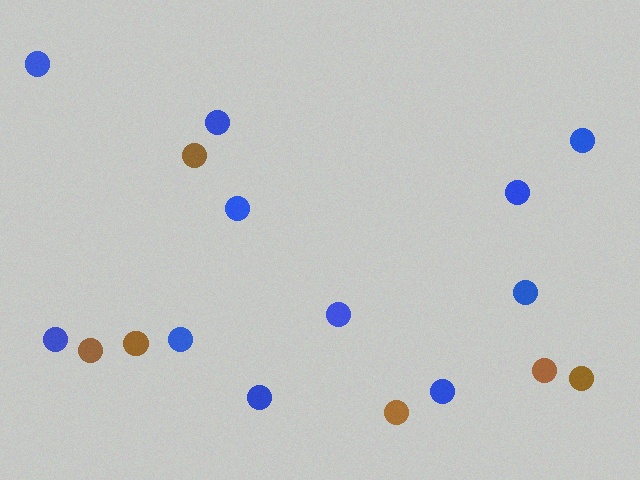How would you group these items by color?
There are 2 groups: one group of blue circles (11) and one group of brown circles (6).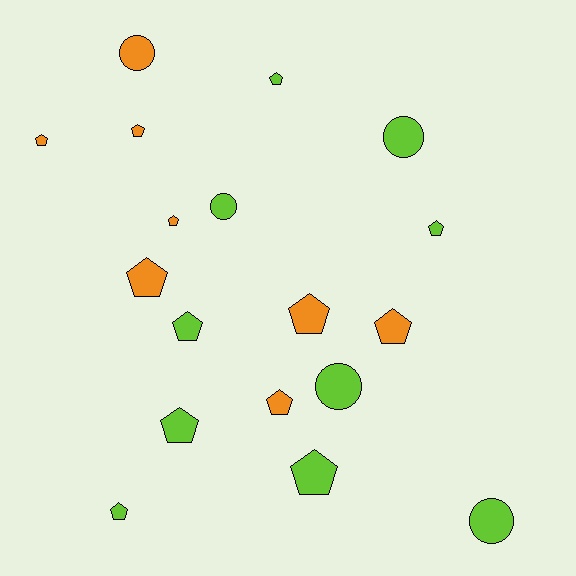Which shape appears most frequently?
Pentagon, with 13 objects.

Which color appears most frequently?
Lime, with 10 objects.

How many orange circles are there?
There is 1 orange circle.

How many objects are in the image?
There are 18 objects.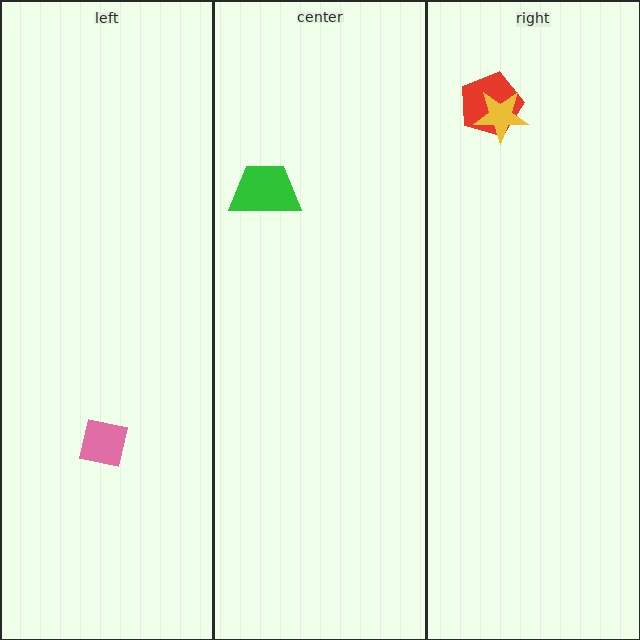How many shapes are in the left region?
1.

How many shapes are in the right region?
2.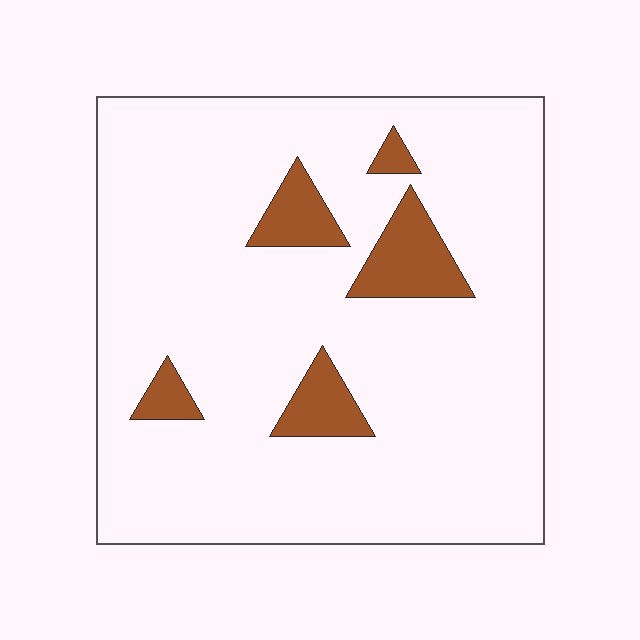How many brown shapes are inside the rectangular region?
5.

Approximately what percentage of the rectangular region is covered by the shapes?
Approximately 10%.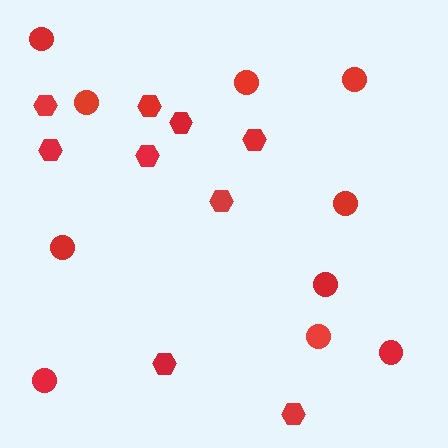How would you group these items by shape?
There are 2 groups: one group of hexagons (9) and one group of circles (10).